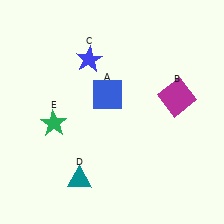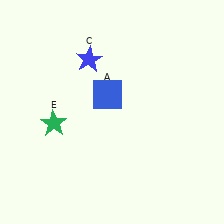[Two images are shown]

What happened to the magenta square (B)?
The magenta square (B) was removed in Image 2. It was in the top-right area of Image 1.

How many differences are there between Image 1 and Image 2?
There are 2 differences between the two images.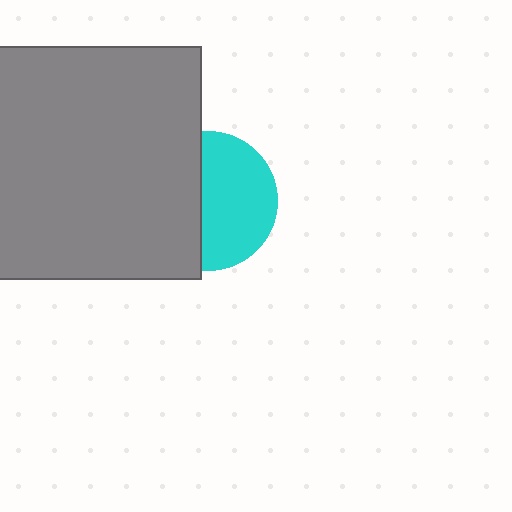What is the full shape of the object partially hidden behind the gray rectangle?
The partially hidden object is a cyan circle.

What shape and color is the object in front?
The object in front is a gray rectangle.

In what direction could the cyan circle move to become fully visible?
The cyan circle could move right. That would shift it out from behind the gray rectangle entirely.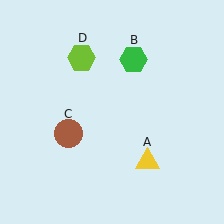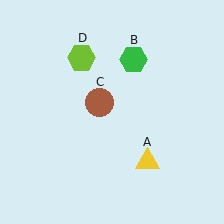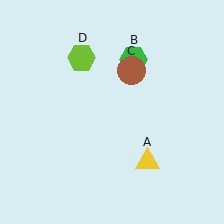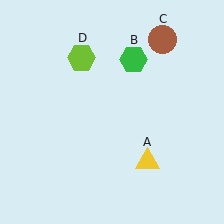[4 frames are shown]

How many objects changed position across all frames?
1 object changed position: brown circle (object C).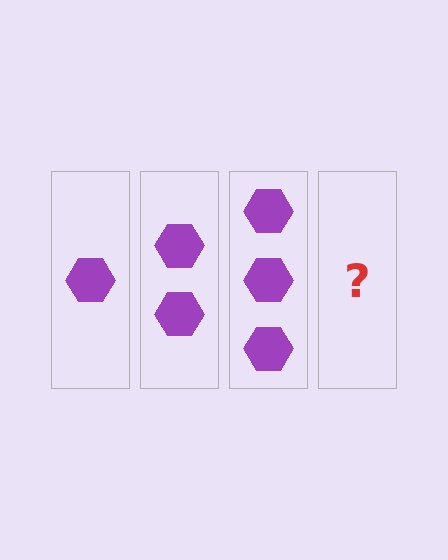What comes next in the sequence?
The next element should be 4 hexagons.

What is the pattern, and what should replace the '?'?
The pattern is that each step adds one more hexagon. The '?' should be 4 hexagons.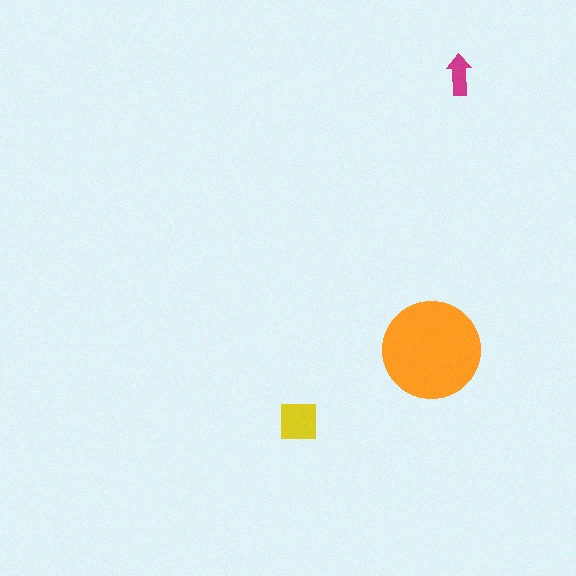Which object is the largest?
The orange circle.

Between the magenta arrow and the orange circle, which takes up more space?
The orange circle.